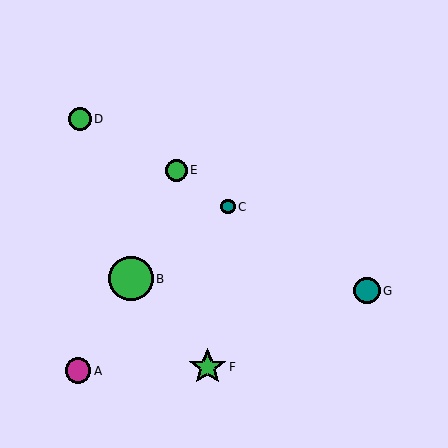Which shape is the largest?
The green circle (labeled B) is the largest.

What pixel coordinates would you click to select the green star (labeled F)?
Click at (207, 367) to select the green star F.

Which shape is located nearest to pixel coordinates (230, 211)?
The teal circle (labeled C) at (228, 207) is nearest to that location.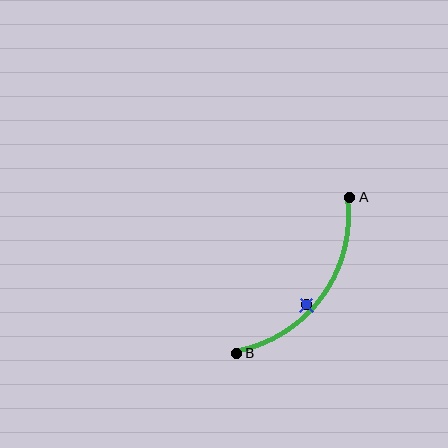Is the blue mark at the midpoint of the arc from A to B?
No — the blue mark does not lie on the arc at all. It sits slightly inside the curve.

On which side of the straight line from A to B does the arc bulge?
The arc bulges below and to the right of the straight line connecting A and B.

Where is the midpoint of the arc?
The arc midpoint is the point on the curve farthest from the straight line joining A and B. It sits below and to the right of that line.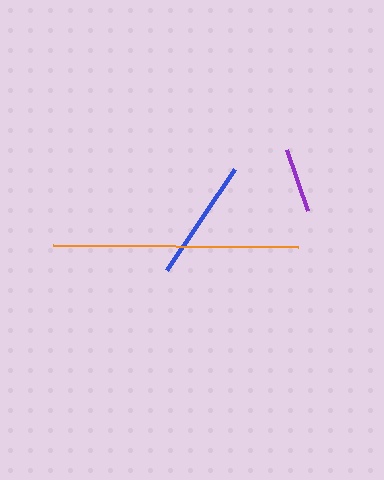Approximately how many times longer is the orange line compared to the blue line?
The orange line is approximately 2.0 times the length of the blue line.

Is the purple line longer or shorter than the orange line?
The orange line is longer than the purple line.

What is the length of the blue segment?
The blue segment is approximately 122 pixels long.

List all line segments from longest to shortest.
From longest to shortest: orange, blue, purple.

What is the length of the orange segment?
The orange segment is approximately 246 pixels long.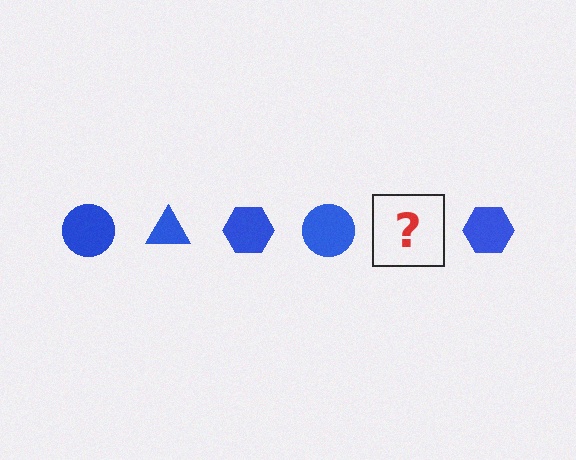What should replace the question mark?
The question mark should be replaced with a blue triangle.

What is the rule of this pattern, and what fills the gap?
The rule is that the pattern cycles through circle, triangle, hexagon shapes in blue. The gap should be filled with a blue triangle.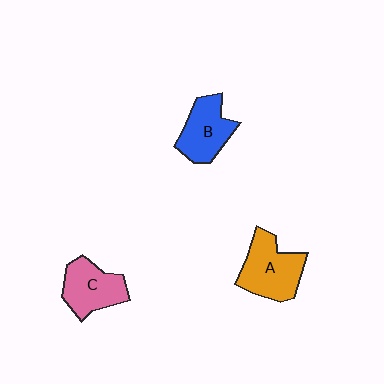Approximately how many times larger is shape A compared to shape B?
Approximately 1.2 times.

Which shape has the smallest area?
Shape B (blue).